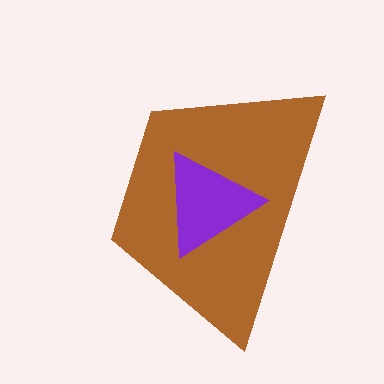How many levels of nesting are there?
2.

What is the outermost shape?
The brown trapezoid.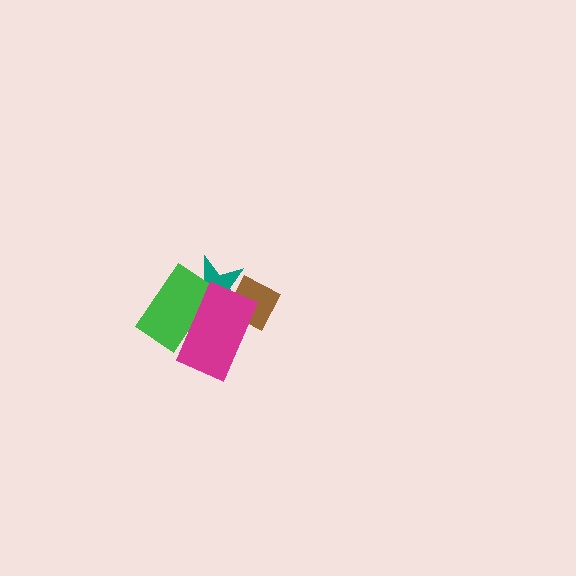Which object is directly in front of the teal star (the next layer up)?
The green rectangle is directly in front of the teal star.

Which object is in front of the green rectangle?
The magenta rectangle is in front of the green rectangle.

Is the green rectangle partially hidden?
Yes, it is partially covered by another shape.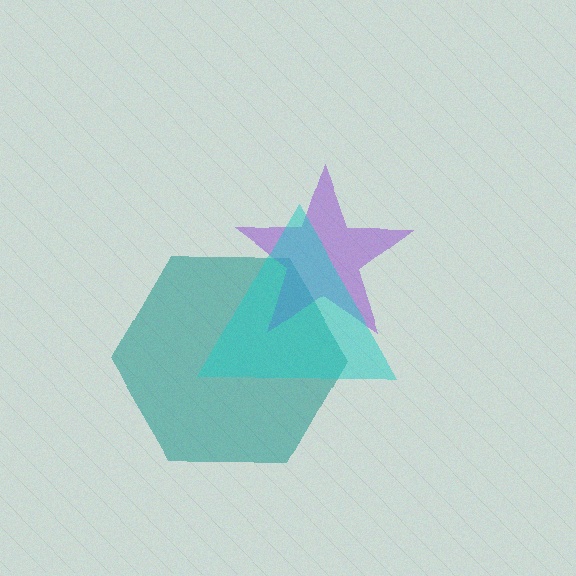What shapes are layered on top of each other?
The layered shapes are: a teal hexagon, a purple star, a cyan triangle.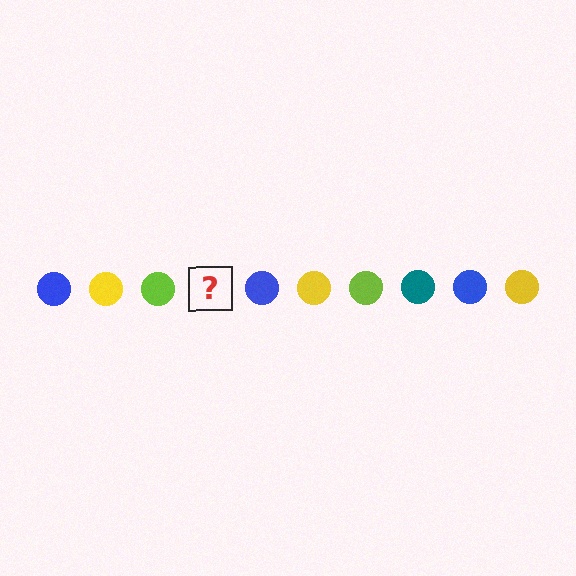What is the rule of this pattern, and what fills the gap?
The rule is that the pattern cycles through blue, yellow, lime, teal circles. The gap should be filled with a teal circle.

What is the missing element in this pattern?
The missing element is a teal circle.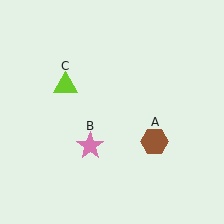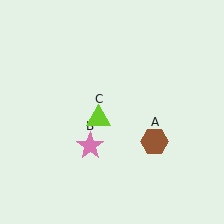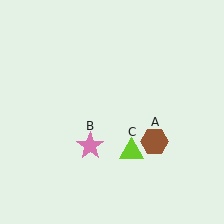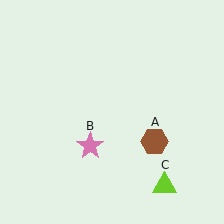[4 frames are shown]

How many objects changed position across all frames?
1 object changed position: lime triangle (object C).